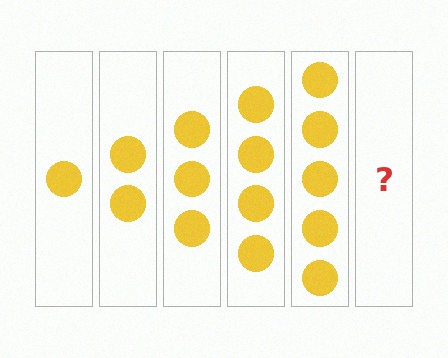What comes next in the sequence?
The next element should be 6 circles.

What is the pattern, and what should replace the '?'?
The pattern is that each step adds one more circle. The '?' should be 6 circles.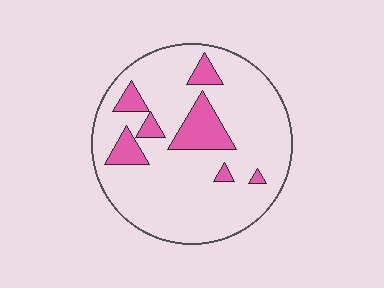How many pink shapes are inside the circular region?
7.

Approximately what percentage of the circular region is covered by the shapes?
Approximately 15%.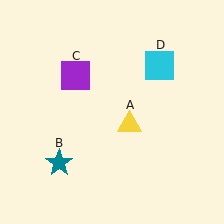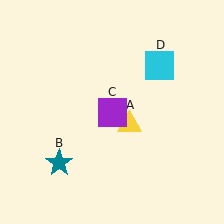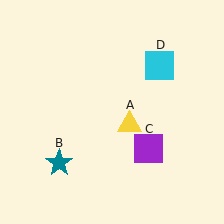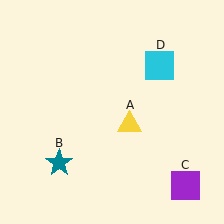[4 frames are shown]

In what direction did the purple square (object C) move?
The purple square (object C) moved down and to the right.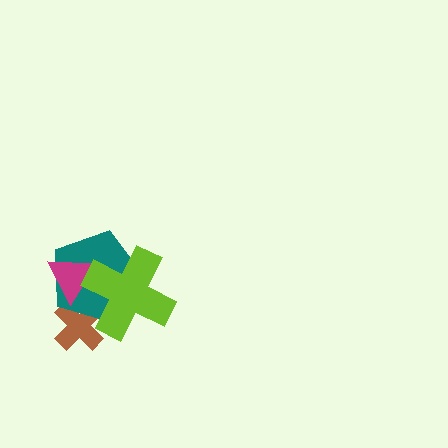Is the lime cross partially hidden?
No, no other shape covers it.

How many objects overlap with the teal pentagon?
3 objects overlap with the teal pentagon.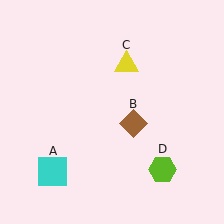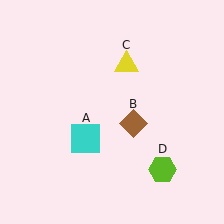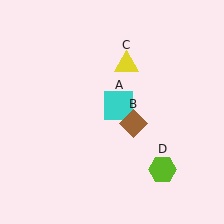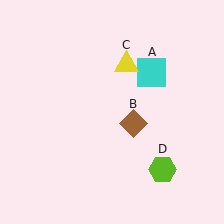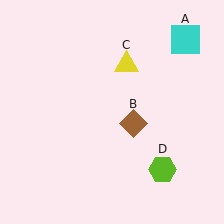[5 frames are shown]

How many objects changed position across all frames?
1 object changed position: cyan square (object A).